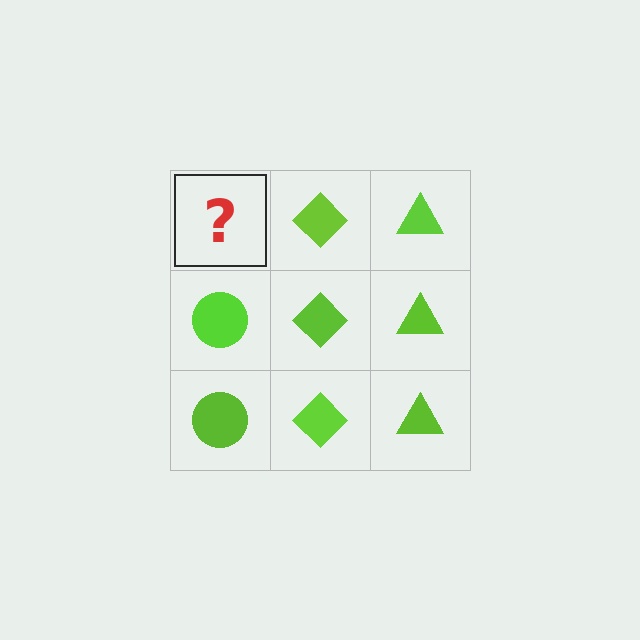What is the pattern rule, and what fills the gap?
The rule is that each column has a consistent shape. The gap should be filled with a lime circle.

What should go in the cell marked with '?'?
The missing cell should contain a lime circle.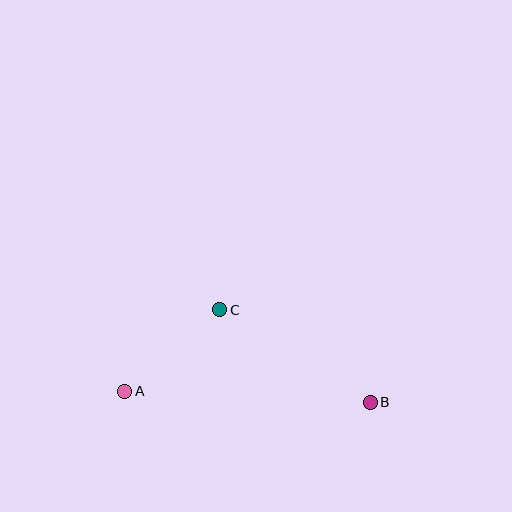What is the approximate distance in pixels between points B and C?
The distance between B and C is approximately 177 pixels.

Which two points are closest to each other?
Points A and C are closest to each other.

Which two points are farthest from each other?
Points A and B are farthest from each other.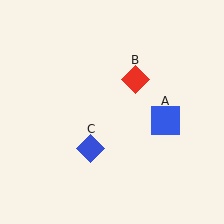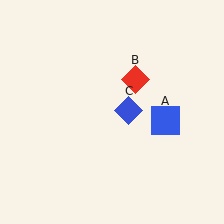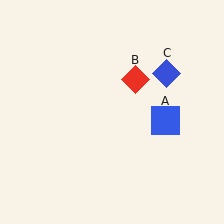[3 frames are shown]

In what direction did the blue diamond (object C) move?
The blue diamond (object C) moved up and to the right.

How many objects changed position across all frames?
1 object changed position: blue diamond (object C).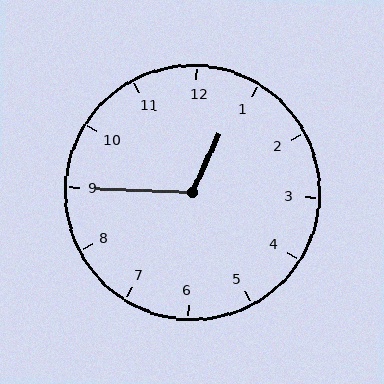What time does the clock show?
12:45.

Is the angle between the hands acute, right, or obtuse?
It is obtuse.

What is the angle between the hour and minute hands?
Approximately 112 degrees.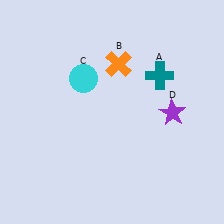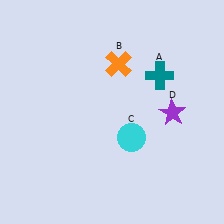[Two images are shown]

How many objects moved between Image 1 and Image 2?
1 object moved between the two images.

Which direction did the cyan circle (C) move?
The cyan circle (C) moved down.